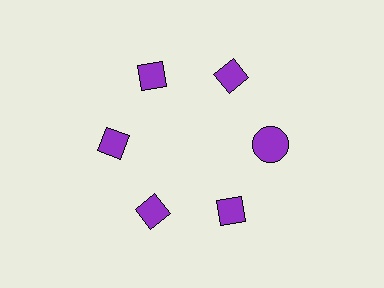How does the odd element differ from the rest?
It has a different shape: circle instead of diamond.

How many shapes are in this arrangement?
There are 6 shapes arranged in a ring pattern.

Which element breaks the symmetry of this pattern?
The purple circle at roughly the 3 o'clock position breaks the symmetry. All other shapes are purple diamonds.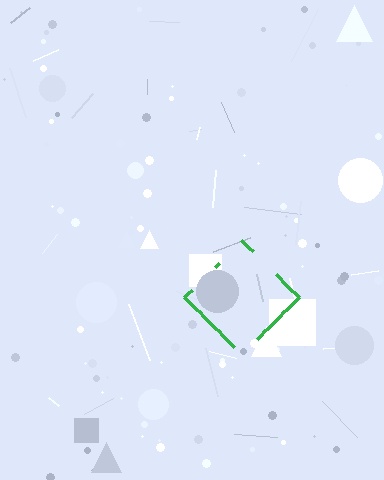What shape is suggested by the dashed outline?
The dashed outline suggests a diamond.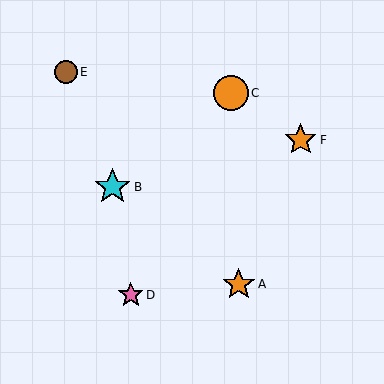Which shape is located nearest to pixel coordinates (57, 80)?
The brown circle (labeled E) at (66, 72) is nearest to that location.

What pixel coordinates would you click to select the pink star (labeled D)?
Click at (131, 295) to select the pink star D.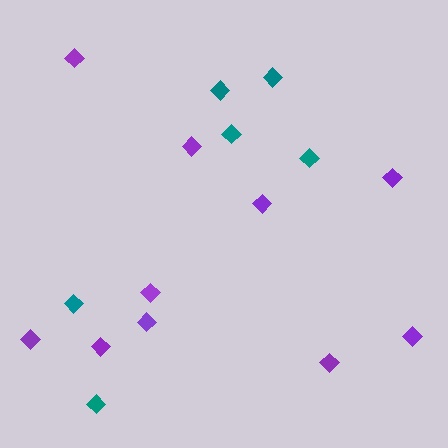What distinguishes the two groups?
There are 2 groups: one group of purple diamonds (10) and one group of teal diamonds (6).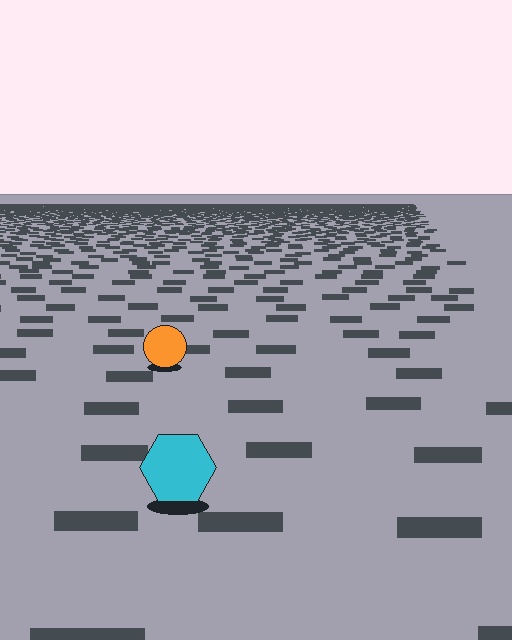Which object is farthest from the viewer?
The orange circle is farthest from the viewer. It appears smaller and the ground texture around it is denser.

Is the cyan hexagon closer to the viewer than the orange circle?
Yes. The cyan hexagon is closer — you can tell from the texture gradient: the ground texture is coarser near it.